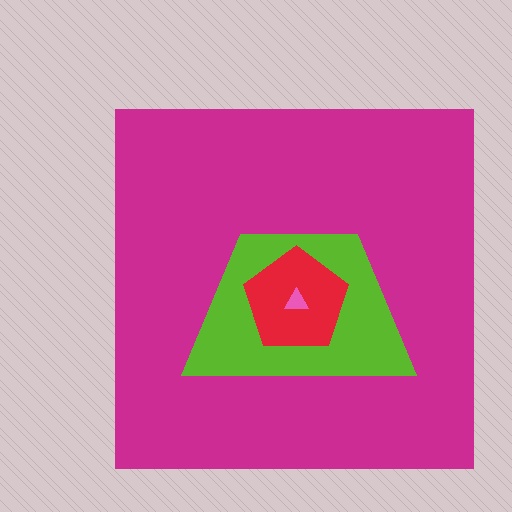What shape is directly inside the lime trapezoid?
The red pentagon.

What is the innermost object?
The pink triangle.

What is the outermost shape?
The magenta square.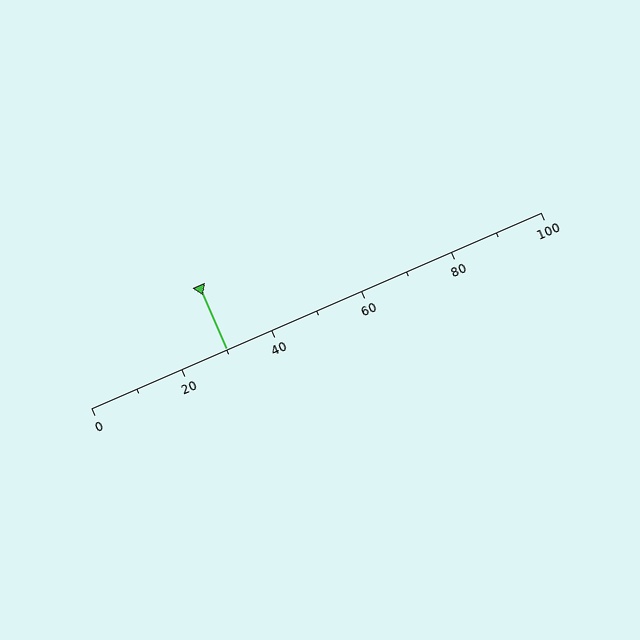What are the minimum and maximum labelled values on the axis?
The axis runs from 0 to 100.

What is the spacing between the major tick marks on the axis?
The major ticks are spaced 20 apart.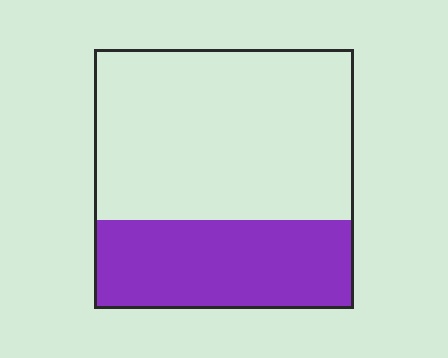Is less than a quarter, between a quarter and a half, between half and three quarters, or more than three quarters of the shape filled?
Between a quarter and a half.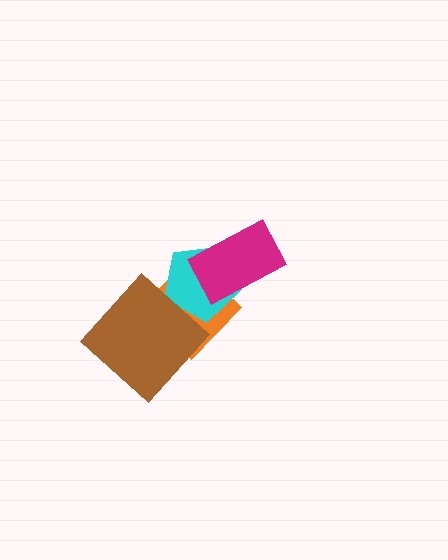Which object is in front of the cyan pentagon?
The magenta rectangle is in front of the cyan pentagon.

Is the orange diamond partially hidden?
Yes, it is partially covered by another shape.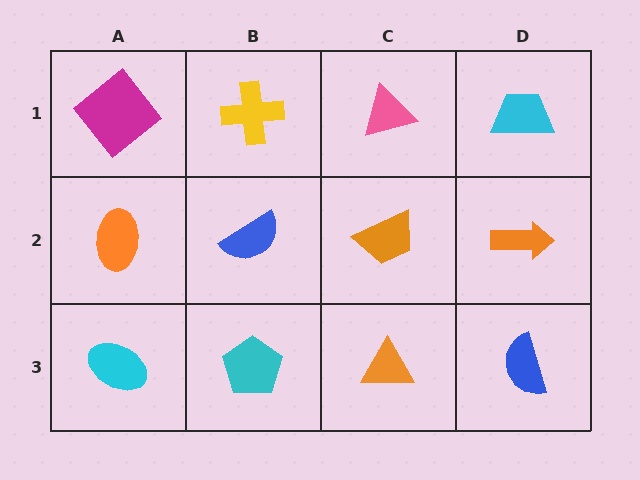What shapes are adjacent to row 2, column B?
A yellow cross (row 1, column B), a cyan pentagon (row 3, column B), an orange ellipse (row 2, column A), an orange trapezoid (row 2, column C).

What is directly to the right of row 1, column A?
A yellow cross.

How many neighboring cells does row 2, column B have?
4.